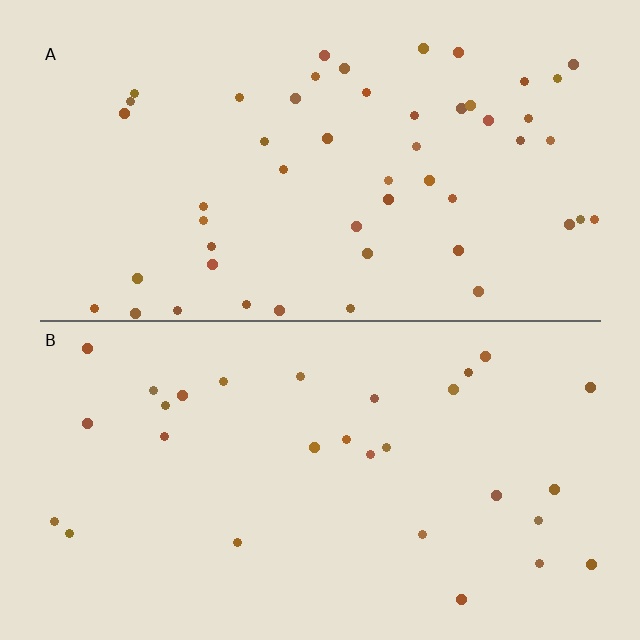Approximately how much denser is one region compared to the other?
Approximately 1.7× — region A over region B.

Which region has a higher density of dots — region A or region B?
A (the top).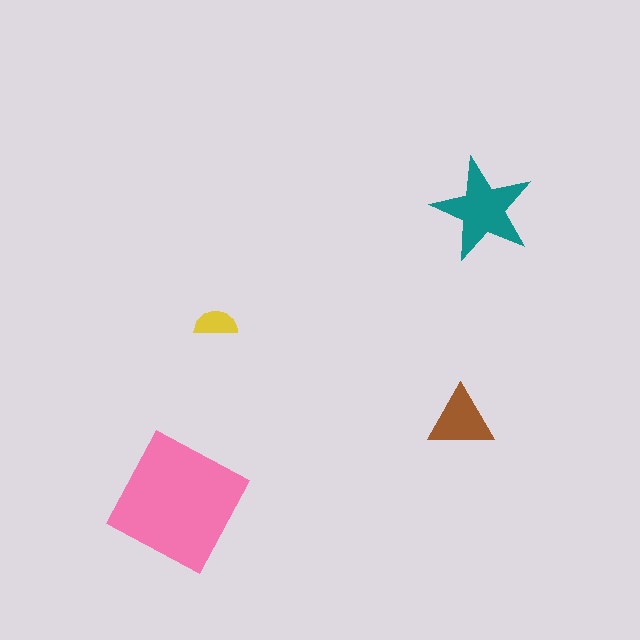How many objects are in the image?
There are 4 objects in the image.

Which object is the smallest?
The yellow semicircle.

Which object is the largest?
The pink square.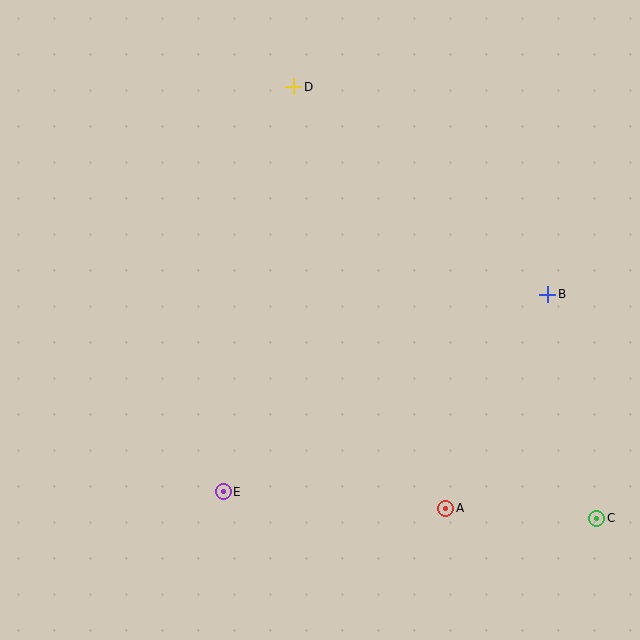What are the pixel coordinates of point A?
Point A is at (446, 508).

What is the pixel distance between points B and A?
The distance between B and A is 237 pixels.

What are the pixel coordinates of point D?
Point D is at (294, 87).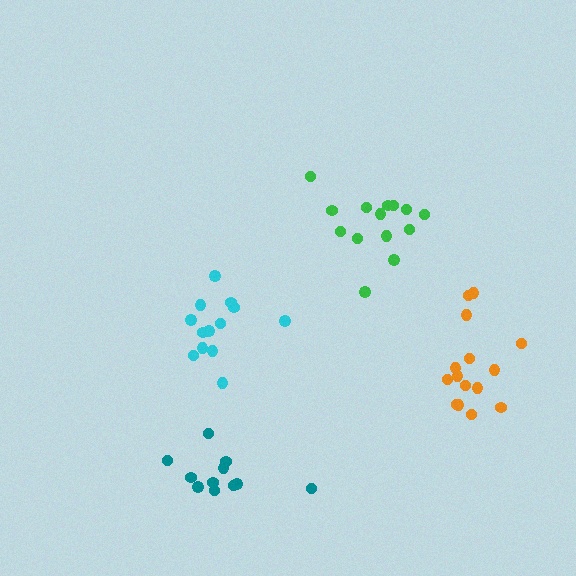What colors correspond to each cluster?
The clusters are colored: green, teal, orange, cyan.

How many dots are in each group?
Group 1: 14 dots, Group 2: 11 dots, Group 3: 15 dots, Group 4: 13 dots (53 total).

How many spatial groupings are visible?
There are 4 spatial groupings.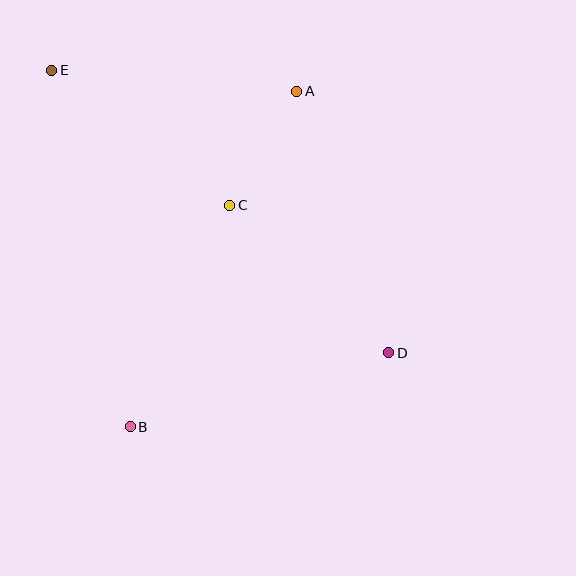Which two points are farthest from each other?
Points D and E are farthest from each other.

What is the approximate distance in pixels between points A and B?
The distance between A and B is approximately 375 pixels.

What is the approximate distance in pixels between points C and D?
The distance between C and D is approximately 217 pixels.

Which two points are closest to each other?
Points A and C are closest to each other.